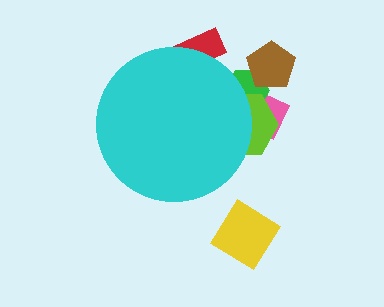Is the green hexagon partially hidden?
Yes, the green hexagon is partially hidden behind the cyan circle.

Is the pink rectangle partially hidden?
Yes, the pink rectangle is partially hidden behind the cyan circle.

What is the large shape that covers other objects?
A cyan circle.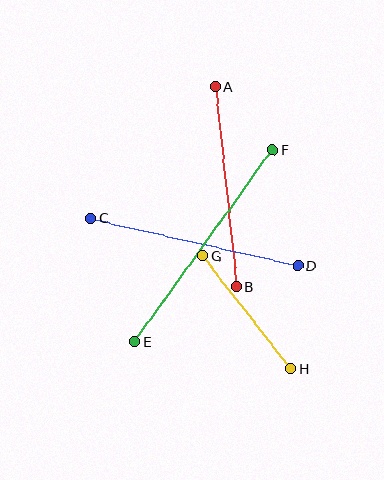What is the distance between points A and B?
The distance is approximately 201 pixels.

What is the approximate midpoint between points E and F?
The midpoint is at approximately (203, 246) pixels.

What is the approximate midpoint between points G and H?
The midpoint is at approximately (246, 312) pixels.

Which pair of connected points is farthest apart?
Points E and F are farthest apart.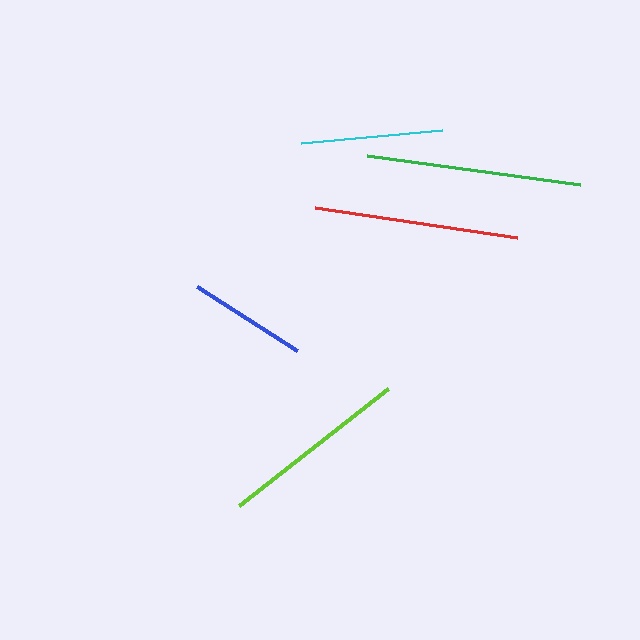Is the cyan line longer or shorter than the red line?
The red line is longer than the cyan line.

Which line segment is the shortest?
The blue line is the shortest at approximately 119 pixels.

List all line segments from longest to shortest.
From longest to shortest: green, red, lime, cyan, blue.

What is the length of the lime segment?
The lime segment is approximately 189 pixels long.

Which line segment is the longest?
The green line is the longest at approximately 216 pixels.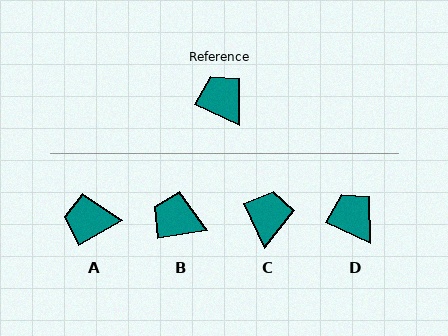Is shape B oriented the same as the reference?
No, it is off by about 35 degrees.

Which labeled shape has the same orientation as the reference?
D.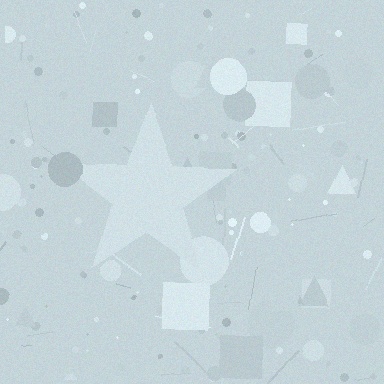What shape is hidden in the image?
A star is hidden in the image.